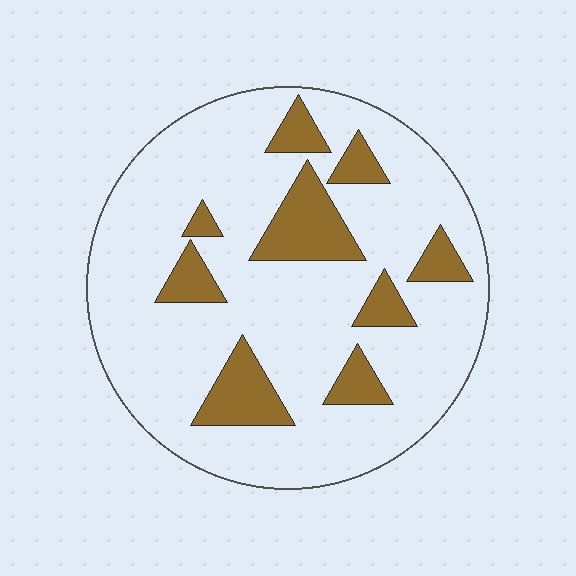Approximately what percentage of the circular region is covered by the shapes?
Approximately 20%.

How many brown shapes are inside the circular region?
9.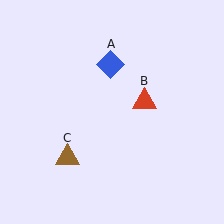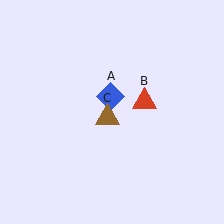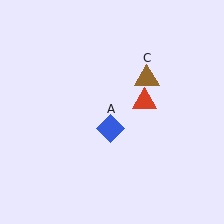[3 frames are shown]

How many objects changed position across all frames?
2 objects changed position: blue diamond (object A), brown triangle (object C).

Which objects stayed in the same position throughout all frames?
Red triangle (object B) remained stationary.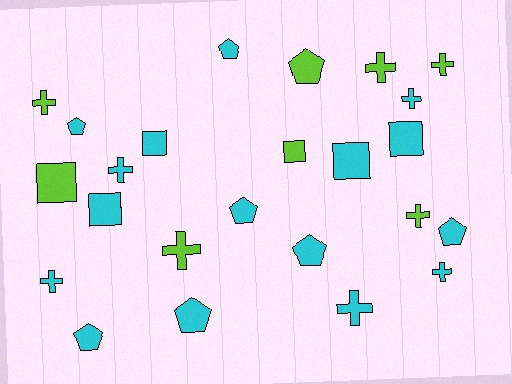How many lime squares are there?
There are 2 lime squares.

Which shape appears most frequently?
Cross, with 10 objects.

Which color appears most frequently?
Cyan, with 16 objects.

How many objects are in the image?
There are 24 objects.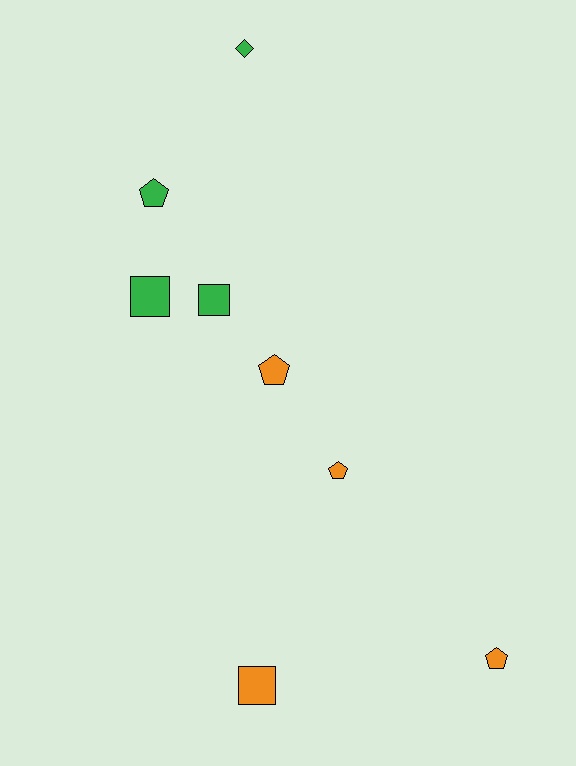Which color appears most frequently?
Orange, with 4 objects.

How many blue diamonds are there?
There are no blue diamonds.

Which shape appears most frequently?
Pentagon, with 4 objects.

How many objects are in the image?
There are 8 objects.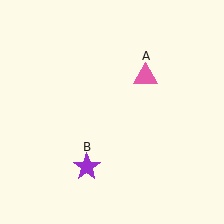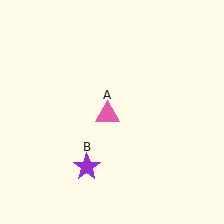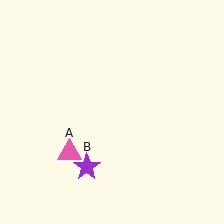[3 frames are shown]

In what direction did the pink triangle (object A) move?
The pink triangle (object A) moved down and to the left.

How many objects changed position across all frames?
1 object changed position: pink triangle (object A).